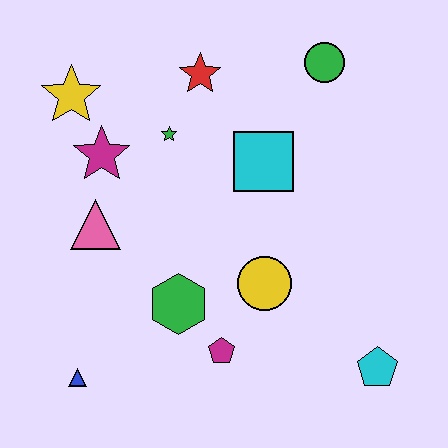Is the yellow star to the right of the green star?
No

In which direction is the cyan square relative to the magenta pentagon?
The cyan square is above the magenta pentagon.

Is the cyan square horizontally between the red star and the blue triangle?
No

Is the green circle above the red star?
Yes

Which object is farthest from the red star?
The cyan pentagon is farthest from the red star.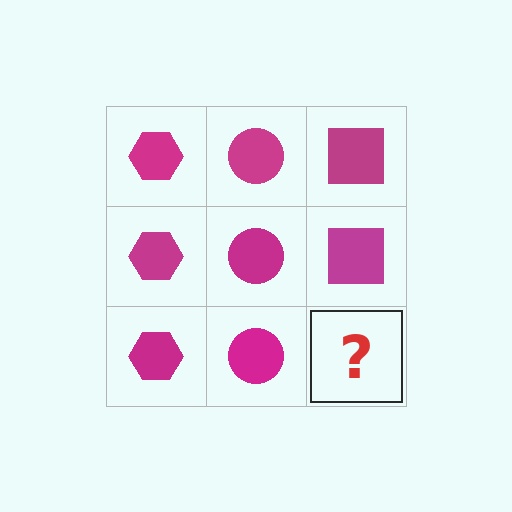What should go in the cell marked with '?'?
The missing cell should contain a magenta square.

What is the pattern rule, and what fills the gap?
The rule is that each column has a consistent shape. The gap should be filled with a magenta square.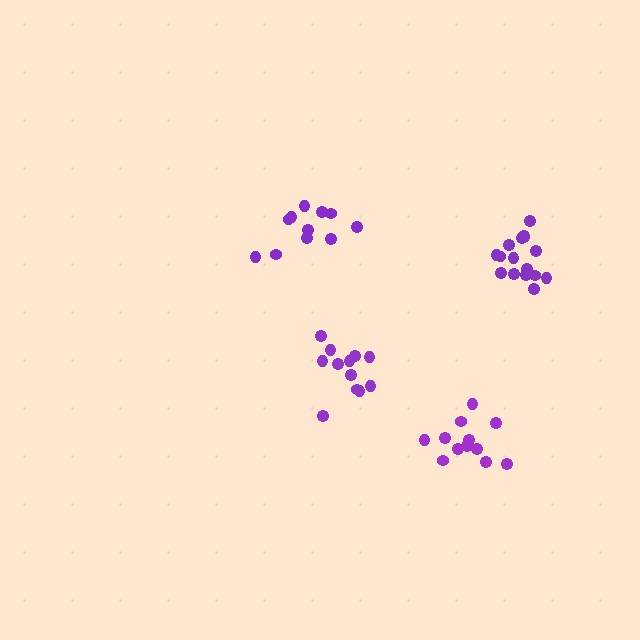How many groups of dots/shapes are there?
There are 4 groups.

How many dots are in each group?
Group 1: 12 dots, Group 2: 16 dots, Group 3: 12 dots, Group 4: 11 dots (51 total).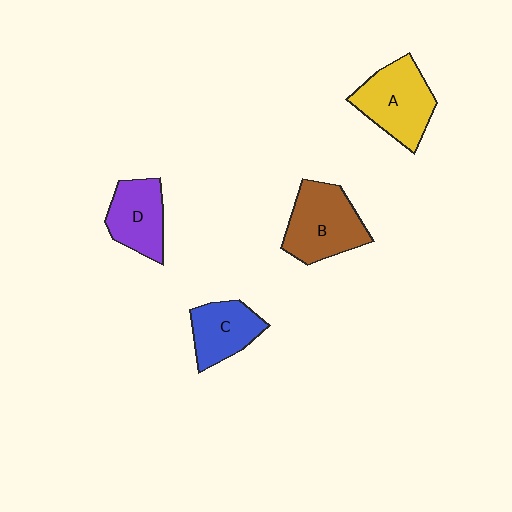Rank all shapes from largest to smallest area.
From largest to smallest: B (brown), A (yellow), D (purple), C (blue).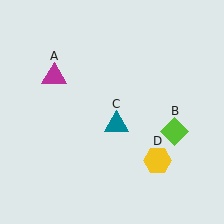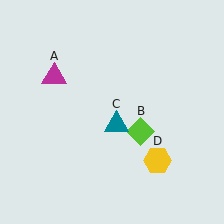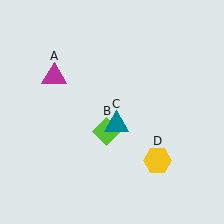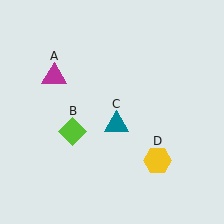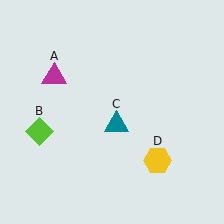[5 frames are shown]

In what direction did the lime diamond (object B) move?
The lime diamond (object B) moved left.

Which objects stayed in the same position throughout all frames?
Magenta triangle (object A) and teal triangle (object C) and yellow hexagon (object D) remained stationary.